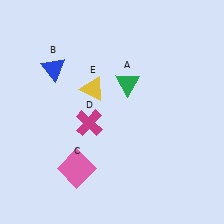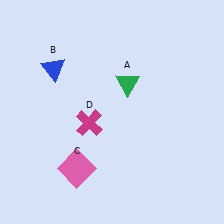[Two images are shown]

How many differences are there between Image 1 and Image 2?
There is 1 difference between the two images.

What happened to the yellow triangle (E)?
The yellow triangle (E) was removed in Image 2. It was in the top-left area of Image 1.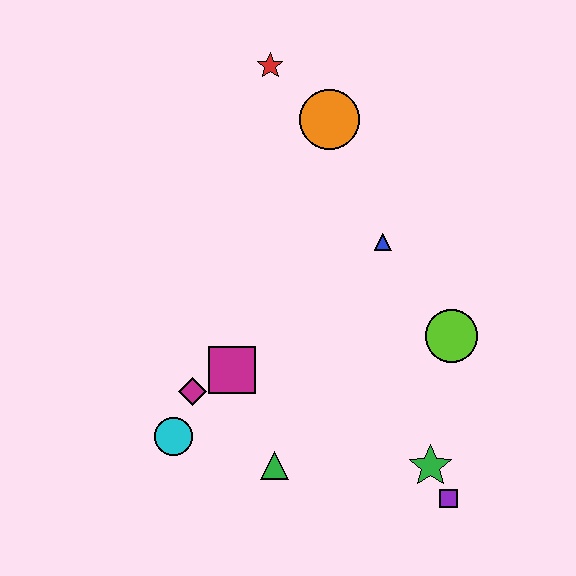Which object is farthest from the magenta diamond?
The red star is farthest from the magenta diamond.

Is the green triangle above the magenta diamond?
No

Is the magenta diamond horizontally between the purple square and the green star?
No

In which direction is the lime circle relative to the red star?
The lime circle is below the red star.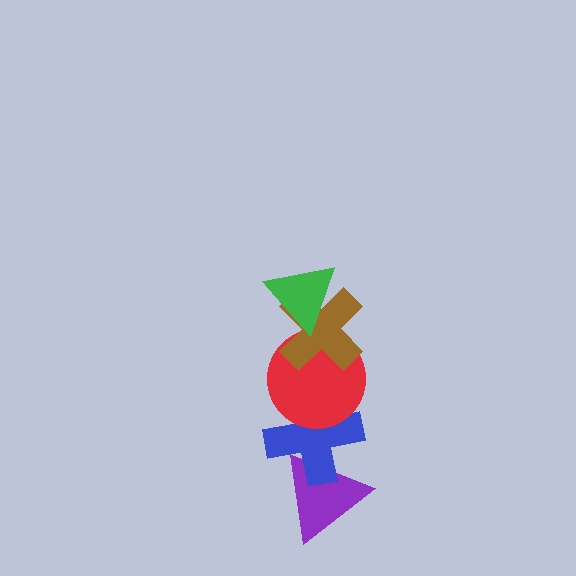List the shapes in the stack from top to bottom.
From top to bottom: the green triangle, the brown cross, the red circle, the blue cross, the purple triangle.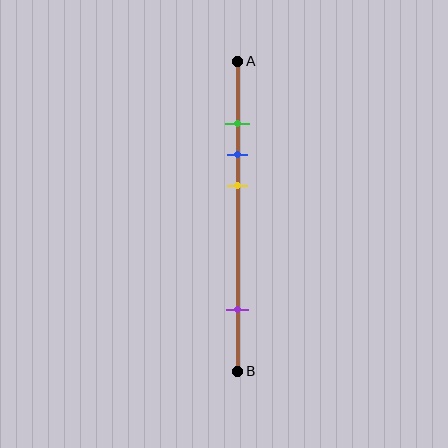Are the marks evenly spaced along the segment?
No, the marks are not evenly spaced.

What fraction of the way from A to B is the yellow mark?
The yellow mark is approximately 40% (0.4) of the way from A to B.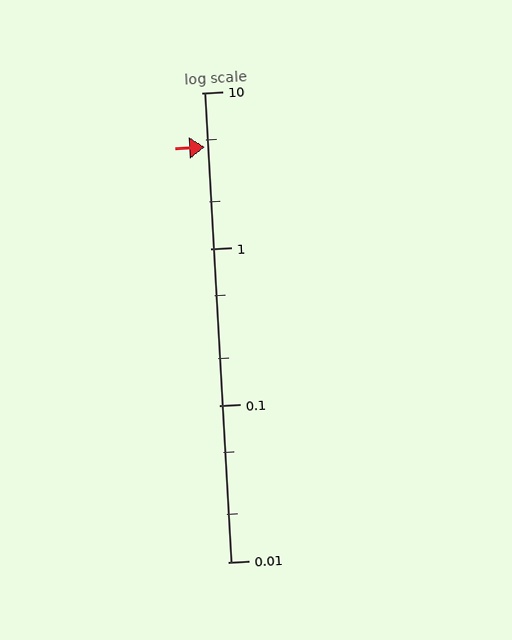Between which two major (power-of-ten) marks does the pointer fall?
The pointer is between 1 and 10.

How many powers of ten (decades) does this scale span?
The scale spans 3 decades, from 0.01 to 10.